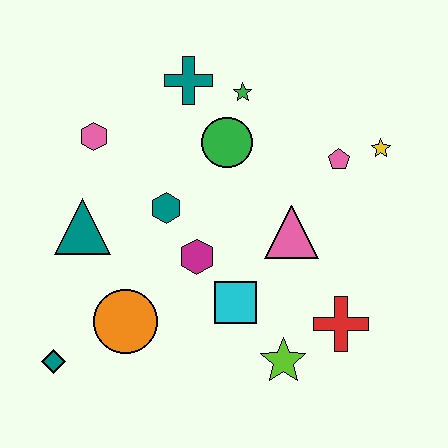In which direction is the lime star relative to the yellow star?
The lime star is below the yellow star.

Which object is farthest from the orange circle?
The yellow star is farthest from the orange circle.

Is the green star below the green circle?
No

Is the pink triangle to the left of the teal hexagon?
No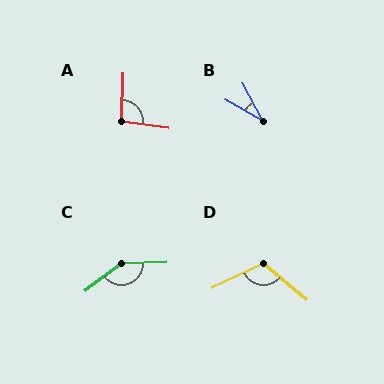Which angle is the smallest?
B, at approximately 32 degrees.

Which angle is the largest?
C, at approximately 145 degrees.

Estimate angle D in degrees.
Approximately 114 degrees.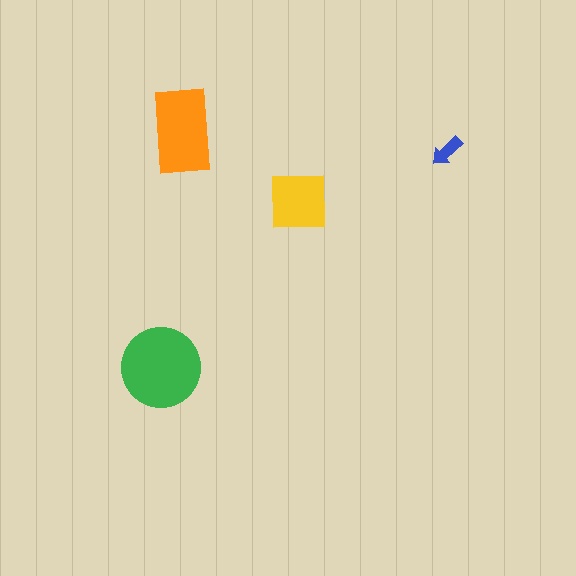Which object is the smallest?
The blue arrow.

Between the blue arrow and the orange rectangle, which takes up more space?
The orange rectangle.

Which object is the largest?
The green circle.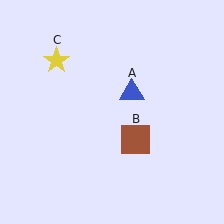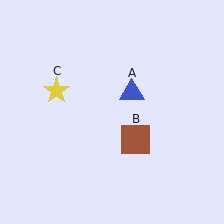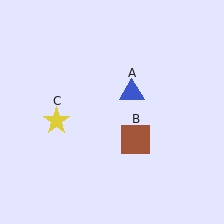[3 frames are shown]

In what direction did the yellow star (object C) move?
The yellow star (object C) moved down.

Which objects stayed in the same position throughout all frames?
Blue triangle (object A) and brown square (object B) remained stationary.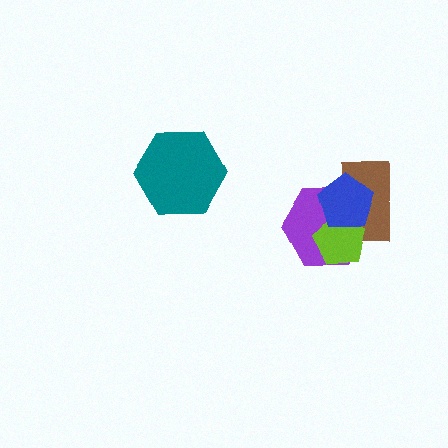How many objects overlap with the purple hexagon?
3 objects overlap with the purple hexagon.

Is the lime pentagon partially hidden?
Yes, it is partially covered by another shape.